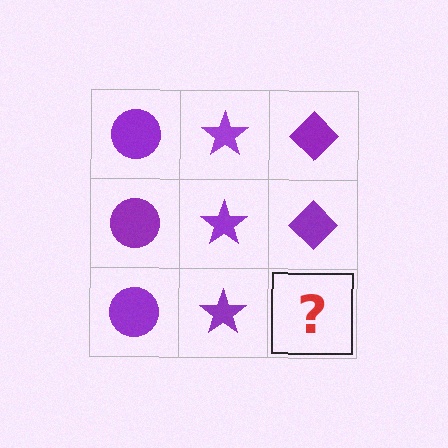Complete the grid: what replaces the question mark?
The question mark should be replaced with a purple diamond.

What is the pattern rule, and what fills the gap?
The rule is that each column has a consistent shape. The gap should be filled with a purple diamond.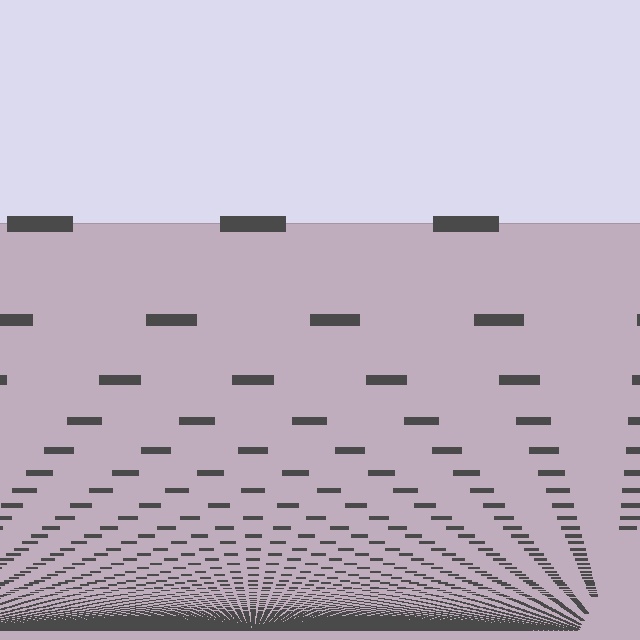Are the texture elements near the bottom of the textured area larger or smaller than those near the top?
Smaller. The gradient is inverted — elements near the bottom are smaller and denser.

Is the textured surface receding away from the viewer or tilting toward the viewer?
The surface appears to tilt toward the viewer. Texture elements get larger and sparser toward the top.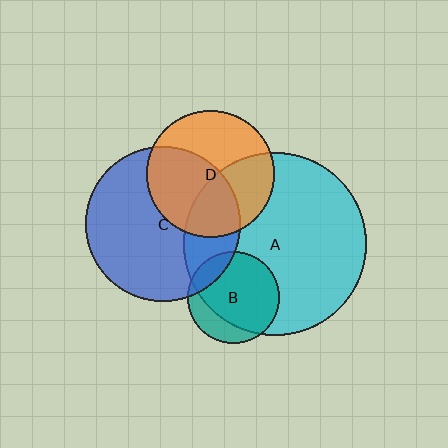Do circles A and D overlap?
Yes.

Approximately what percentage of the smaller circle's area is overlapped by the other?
Approximately 40%.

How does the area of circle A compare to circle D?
Approximately 2.1 times.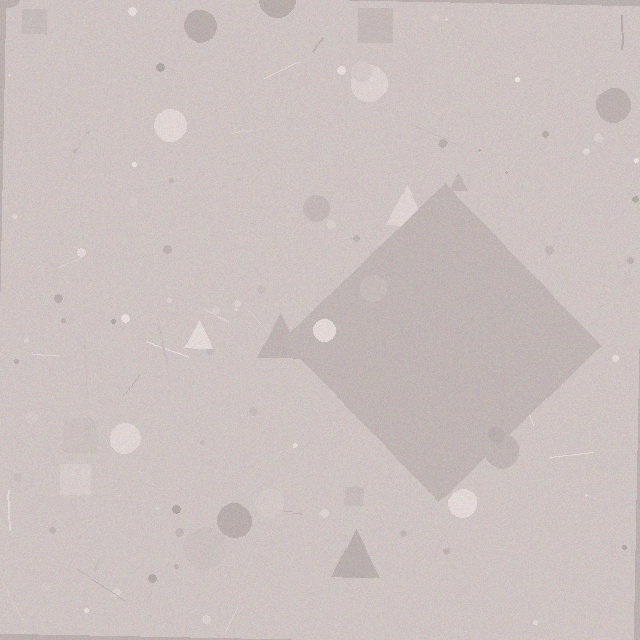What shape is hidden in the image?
A diamond is hidden in the image.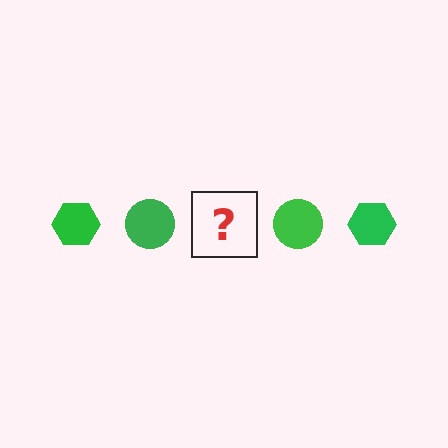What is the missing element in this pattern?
The missing element is a green hexagon.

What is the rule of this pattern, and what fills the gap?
The rule is that the pattern cycles through hexagon, circle shapes in green. The gap should be filled with a green hexagon.